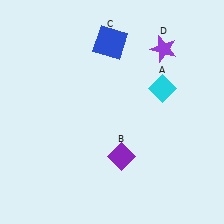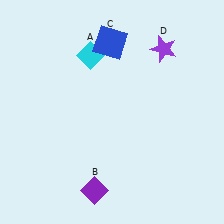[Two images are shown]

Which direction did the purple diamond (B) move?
The purple diamond (B) moved down.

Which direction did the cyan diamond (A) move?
The cyan diamond (A) moved left.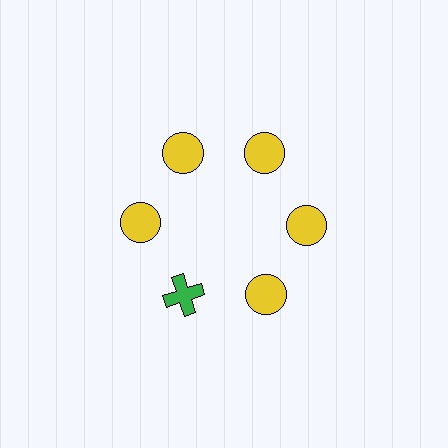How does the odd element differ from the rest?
It differs in both color (green instead of yellow) and shape (cross instead of circle).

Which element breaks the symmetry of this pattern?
The green cross at roughly the 7 o'clock position breaks the symmetry. All other shapes are yellow circles.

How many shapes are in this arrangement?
There are 6 shapes arranged in a ring pattern.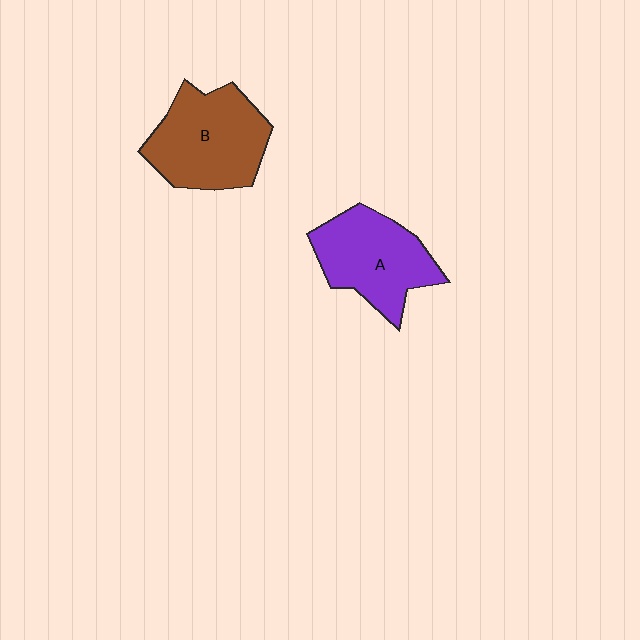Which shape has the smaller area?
Shape A (purple).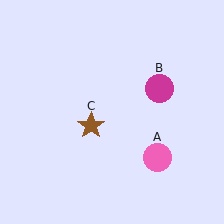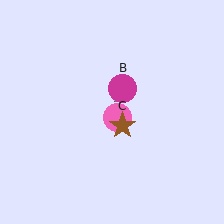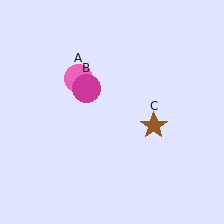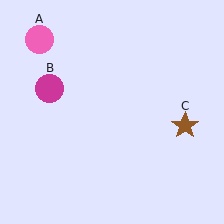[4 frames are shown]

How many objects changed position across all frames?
3 objects changed position: pink circle (object A), magenta circle (object B), brown star (object C).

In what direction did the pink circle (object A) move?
The pink circle (object A) moved up and to the left.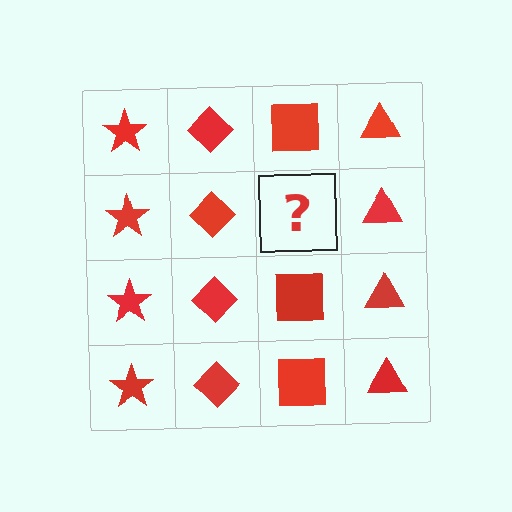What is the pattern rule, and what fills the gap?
The rule is that each column has a consistent shape. The gap should be filled with a red square.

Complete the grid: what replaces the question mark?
The question mark should be replaced with a red square.